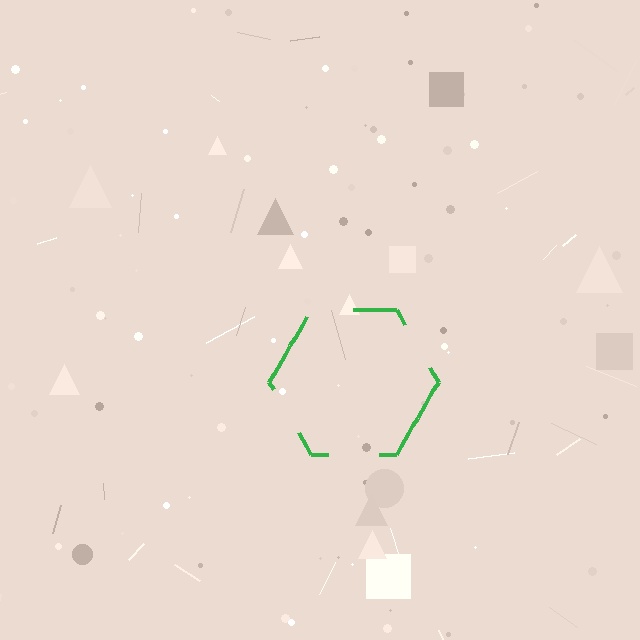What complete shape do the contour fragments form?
The contour fragments form a hexagon.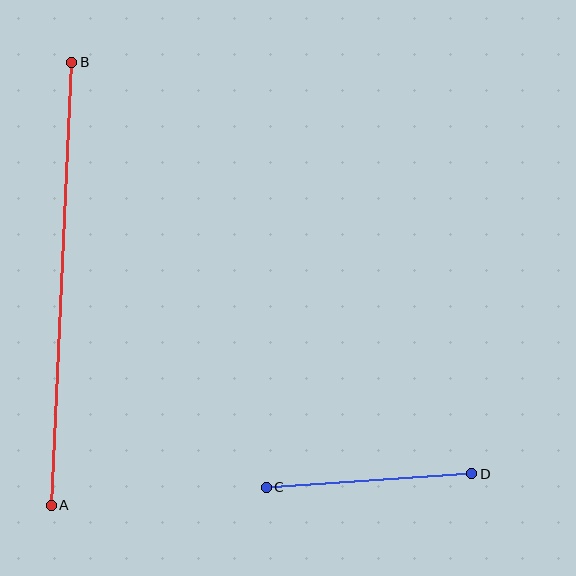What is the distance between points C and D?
The distance is approximately 206 pixels.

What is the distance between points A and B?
The distance is approximately 444 pixels.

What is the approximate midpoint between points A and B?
The midpoint is at approximately (61, 284) pixels.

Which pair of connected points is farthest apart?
Points A and B are farthest apart.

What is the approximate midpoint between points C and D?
The midpoint is at approximately (369, 480) pixels.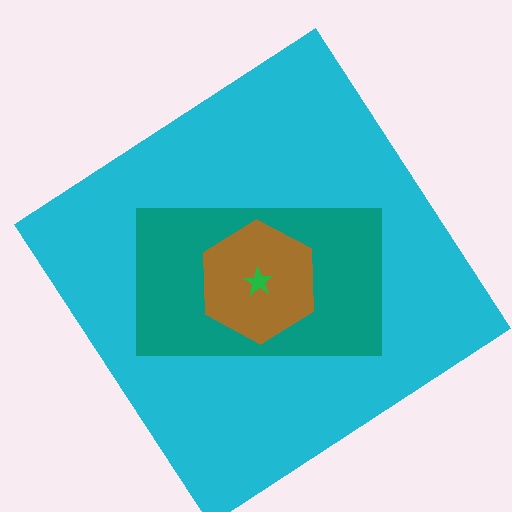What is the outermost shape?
The cyan diamond.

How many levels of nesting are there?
4.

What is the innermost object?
The green star.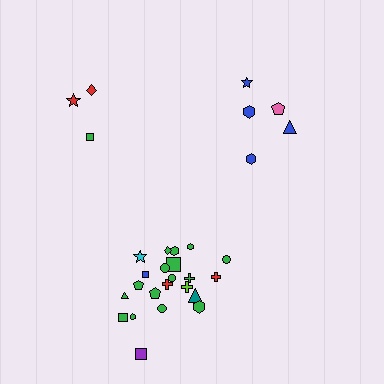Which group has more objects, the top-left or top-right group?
The top-right group.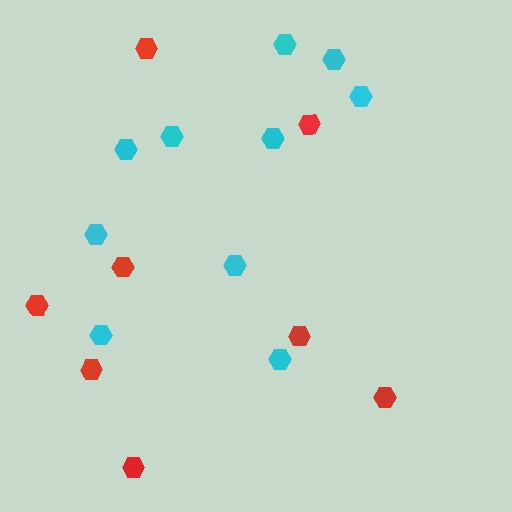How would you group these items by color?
There are 2 groups: one group of red hexagons (8) and one group of cyan hexagons (10).